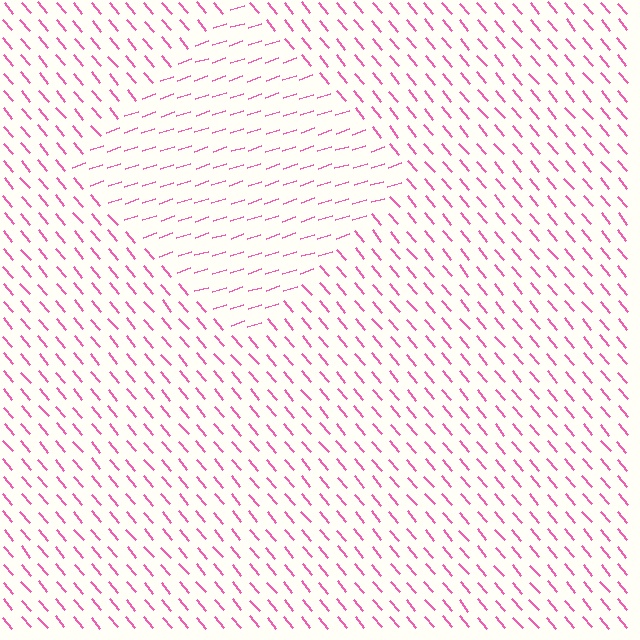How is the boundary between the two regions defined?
The boundary is defined purely by a change in line orientation (approximately 68 degrees difference). All lines are the same color and thickness.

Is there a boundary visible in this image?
Yes, there is a texture boundary formed by a change in line orientation.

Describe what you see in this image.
The image is filled with small pink line segments. A diamond region in the image has lines oriented differently from the surrounding lines, creating a visible texture boundary.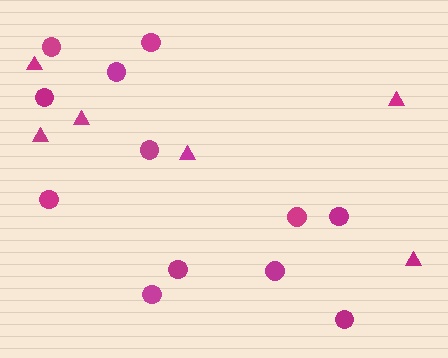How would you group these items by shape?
There are 2 groups: one group of triangles (6) and one group of circles (12).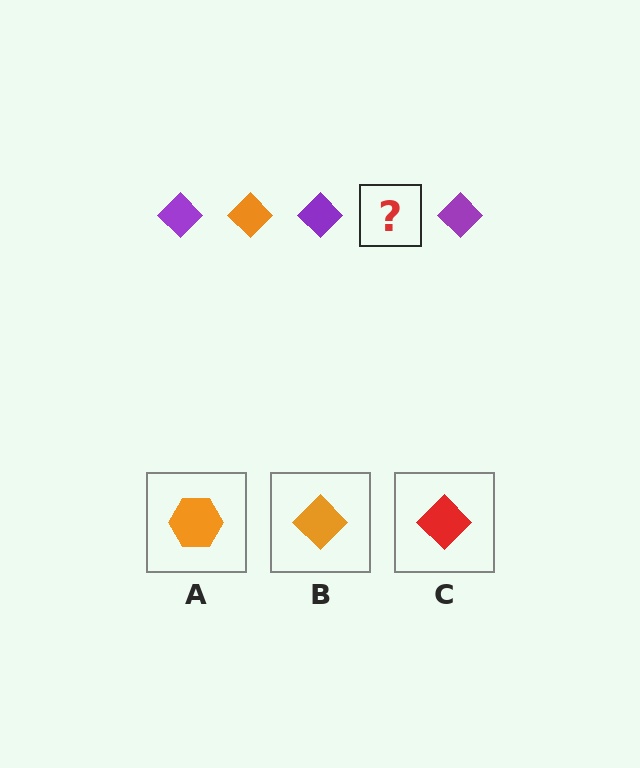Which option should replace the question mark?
Option B.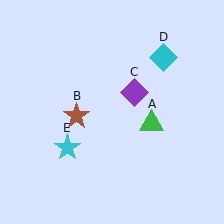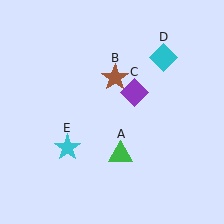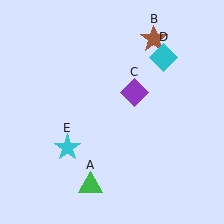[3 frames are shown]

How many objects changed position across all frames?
2 objects changed position: green triangle (object A), brown star (object B).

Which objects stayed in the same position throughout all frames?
Purple diamond (object C) and cyan diamond (object D) and cyan star (object E) remained stationary.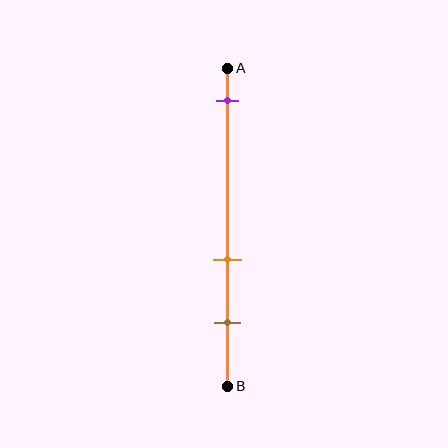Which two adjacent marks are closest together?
The orange and brown marks are the closest adjacent pair.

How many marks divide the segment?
There are 3 marks dividing the segment.